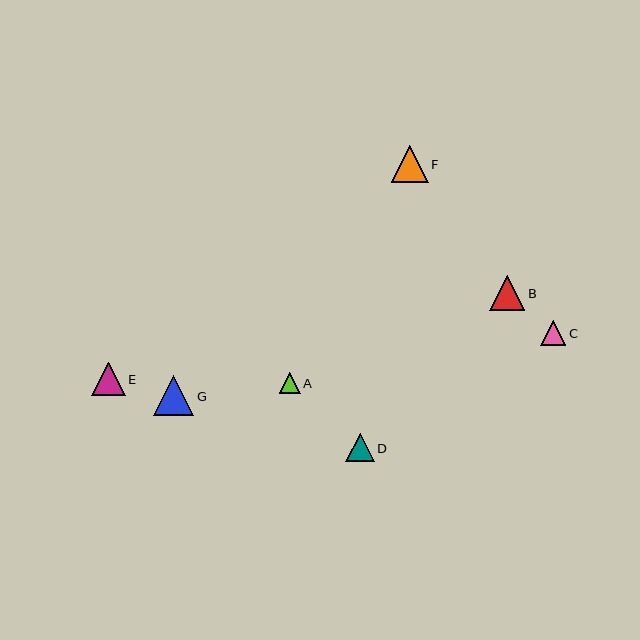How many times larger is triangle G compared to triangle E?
Triangle G is approximately 1.2 times the size of triangle E.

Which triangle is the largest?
Triangle G is the largest with a size of approximately 41 pixels.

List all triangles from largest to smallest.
From largest to smallest: G, F, B, E, D, C, A.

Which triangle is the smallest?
Triangle A is the smallest with a size of approximately 21 pixels.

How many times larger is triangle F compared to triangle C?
Triangle F is approximately 1.5 times the size of triangle C.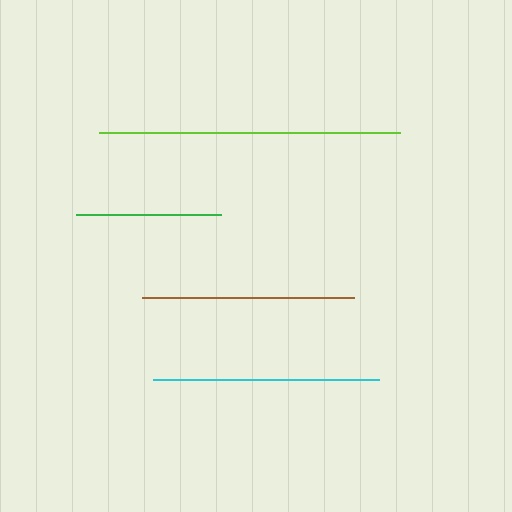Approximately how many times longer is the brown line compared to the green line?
The brown line is approximately 1.5 times the length of the green line.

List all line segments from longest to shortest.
From longest to shortest: lime, cyan, brown, green.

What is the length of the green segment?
The green segment is approximately 145 pixels long.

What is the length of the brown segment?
The brown segment is approximately 212 pixels long.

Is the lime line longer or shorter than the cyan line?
The lime line is longer than the cyan line.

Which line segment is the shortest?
The green line is the shortest at approximately 145 pixels.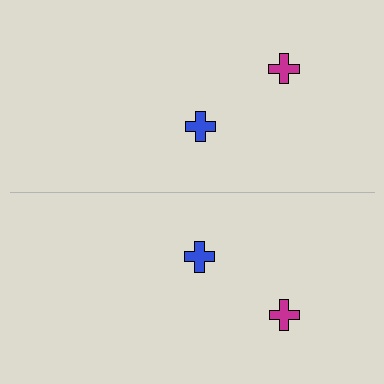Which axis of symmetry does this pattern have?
The pattern has a horizontal axis of symmetry running through the center of the image.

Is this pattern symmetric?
Yes, this pattern has bilateral (reflection) symmetry.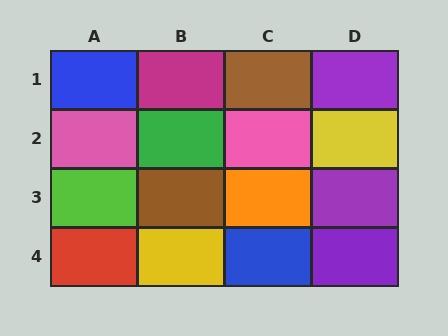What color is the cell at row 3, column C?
Orange.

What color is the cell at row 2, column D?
Yellow.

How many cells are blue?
2 cells are blue.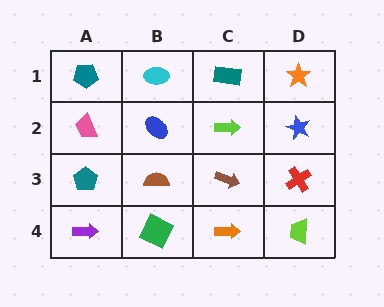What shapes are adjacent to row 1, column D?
A blue star (row 2, column D), a teal rectangle (row 1, column C).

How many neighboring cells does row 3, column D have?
3.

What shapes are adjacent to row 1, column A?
A pink trapezoid (row 2, column A), a cyan ellipse (row 1, column B).